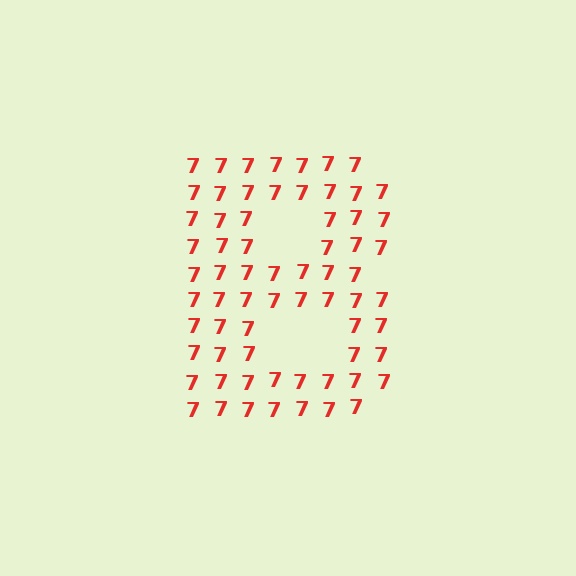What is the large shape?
The large shape is the letter B.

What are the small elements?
The small elements are digit 7's.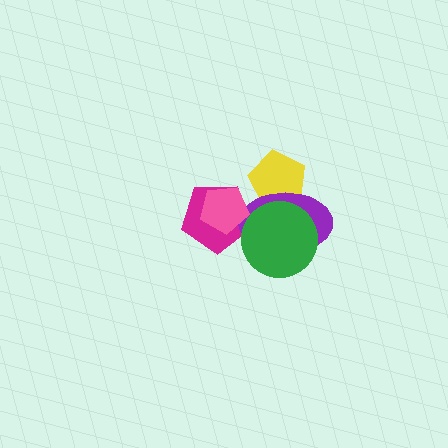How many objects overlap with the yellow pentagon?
2 objects overlap with the yellow pentagon.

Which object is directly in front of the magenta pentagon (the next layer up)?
The purple ellipse is directly in front of the magenta pentagon.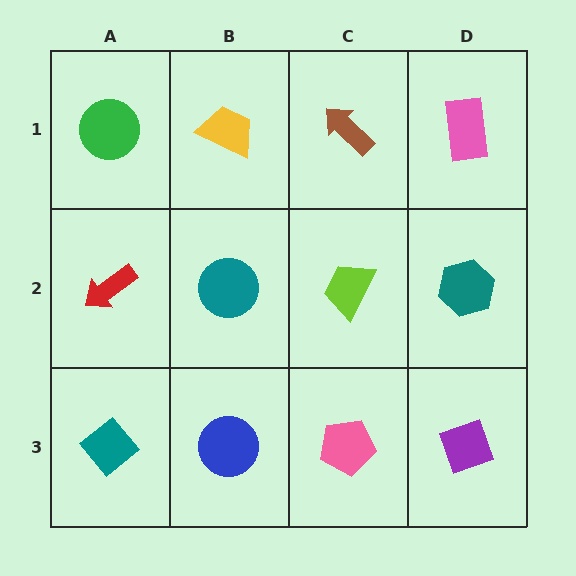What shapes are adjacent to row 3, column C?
A lime trapezoid (row 2, column C), a blue circle (row 3, column B), a purple diamond (row 3, column D).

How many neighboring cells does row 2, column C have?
4.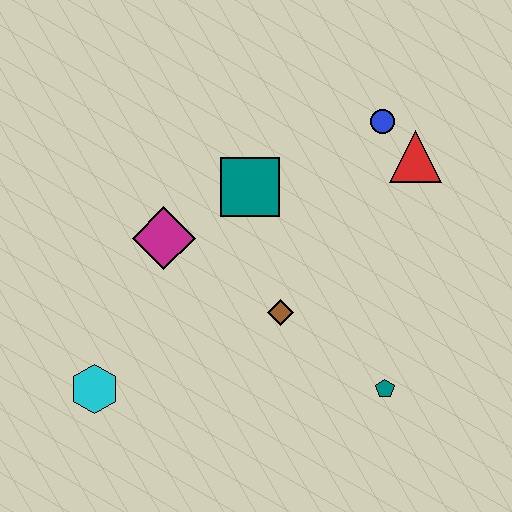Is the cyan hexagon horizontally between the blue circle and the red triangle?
No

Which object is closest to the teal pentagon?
The brown diamond is closest to the teal pentagon.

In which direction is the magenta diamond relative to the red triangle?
The magenta diamond is to the left of the red triangle.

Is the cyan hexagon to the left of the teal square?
Yes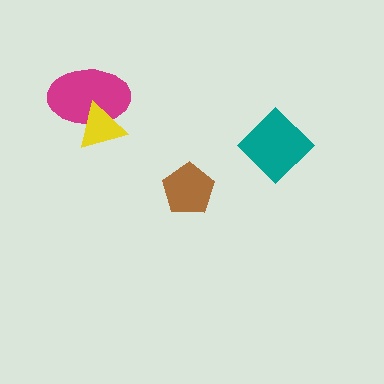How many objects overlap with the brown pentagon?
0 objects overlap with the brown pentagon.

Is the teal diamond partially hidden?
No, no other shape covers it.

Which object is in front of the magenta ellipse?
The yellow triangle is in front of the magenta ellipse.